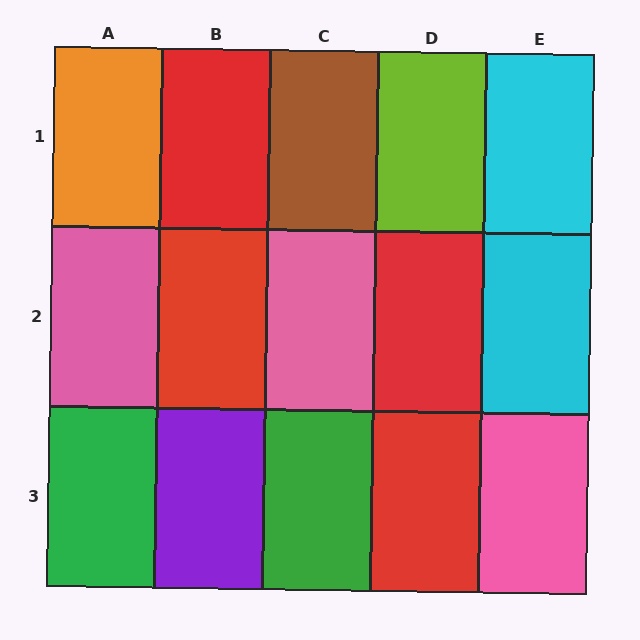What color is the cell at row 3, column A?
Green.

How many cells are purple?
1 cell is purple.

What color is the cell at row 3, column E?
Pink.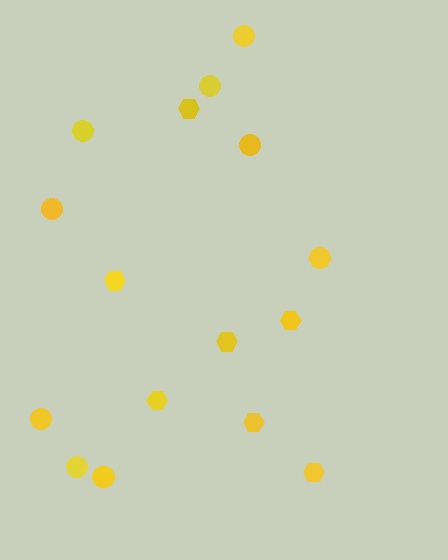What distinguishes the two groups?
There are 2 groups: one group of hexagons (7) and one group of circles (9).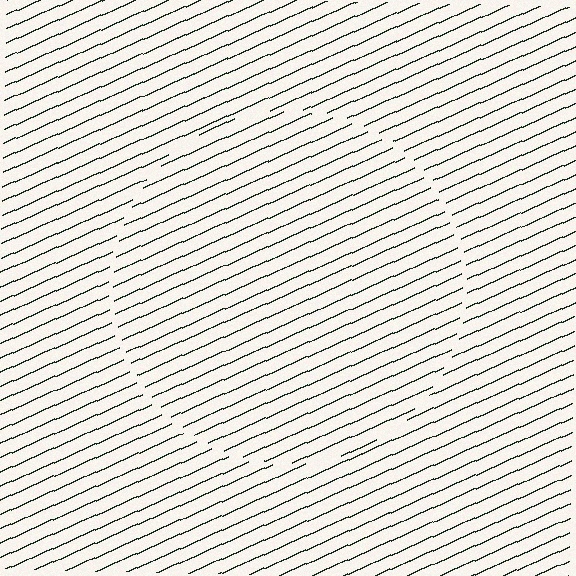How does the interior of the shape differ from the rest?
The interior of the shape contains the same grating, shifted by half a period — the contour is defined by the phase discontinuity where line-ends from the inner and outer gratings abut.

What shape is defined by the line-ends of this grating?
An illusory circle. The interior of the shape contains the same grating, shifted by half a period — the contour is defined by the phase discontinuity where line-ends from the inner and outer gratings abut.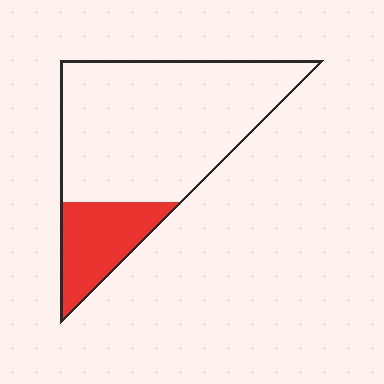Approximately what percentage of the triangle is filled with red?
Approximately 20%.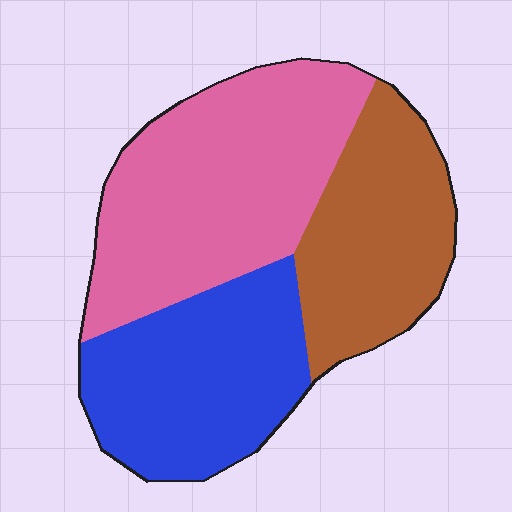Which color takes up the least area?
Brown, at roughly 25%.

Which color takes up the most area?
Pink, at roughly 40%.